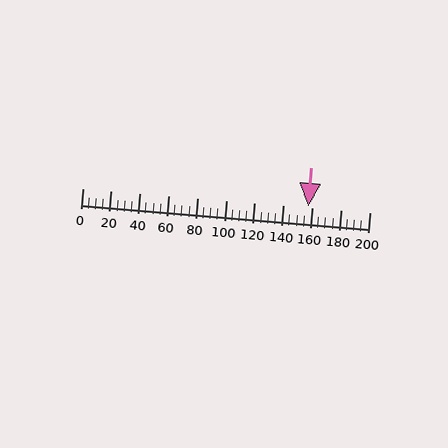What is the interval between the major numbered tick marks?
The major tick marks are spaced 20 units apart.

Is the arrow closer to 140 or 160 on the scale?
The arrow is closer to 160.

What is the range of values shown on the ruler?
The ruler shows values from 0 to 200.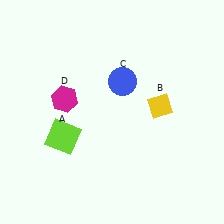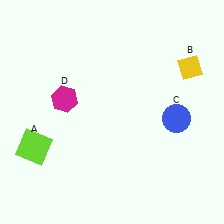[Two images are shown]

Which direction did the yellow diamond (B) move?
The yellow diamond (B) moved up.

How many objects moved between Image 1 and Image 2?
3 objects moved between the two images.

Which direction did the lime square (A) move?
The lime square (A) moved left.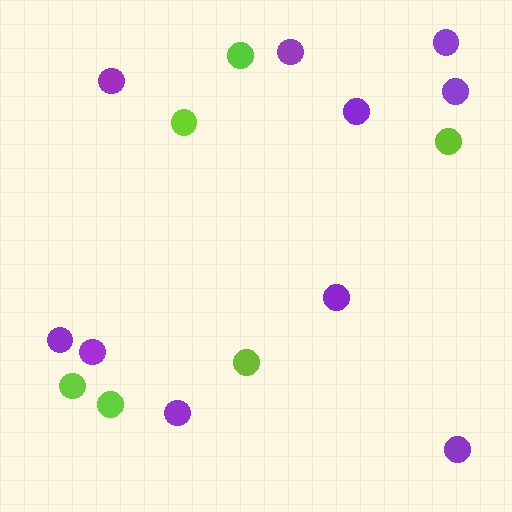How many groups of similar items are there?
There are 2 groups: one group of purple circles (10) and one group of lime circles (6).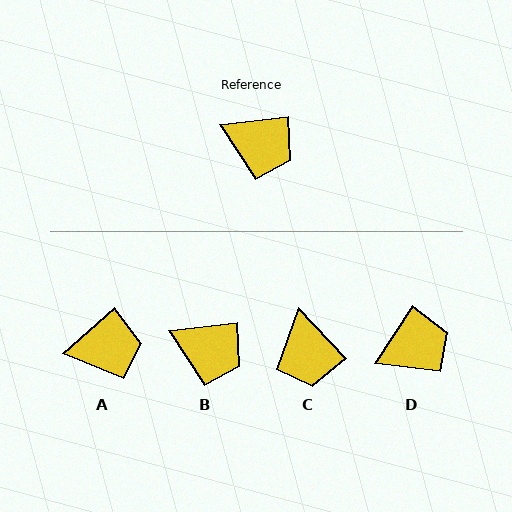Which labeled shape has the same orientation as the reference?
B.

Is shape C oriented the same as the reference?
No, it is off by about 54 degrees.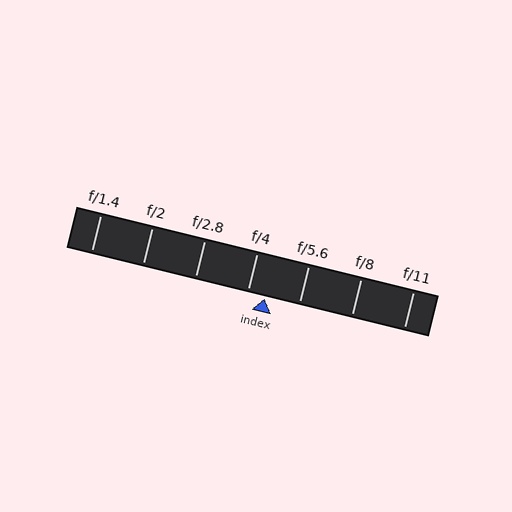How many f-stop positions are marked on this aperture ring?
There are 7 f-stop positions marked.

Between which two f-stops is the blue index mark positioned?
The index mark is between f/4 and f/5.6.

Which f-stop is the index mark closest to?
The index mark is closest to f/4.